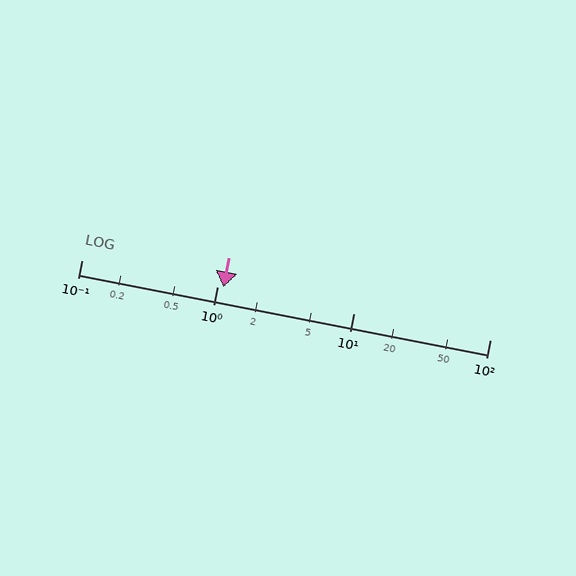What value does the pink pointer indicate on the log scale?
The pointer indicates approximately 1.1.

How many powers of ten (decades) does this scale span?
The scale spans 3 decades, from 0.1 to 100.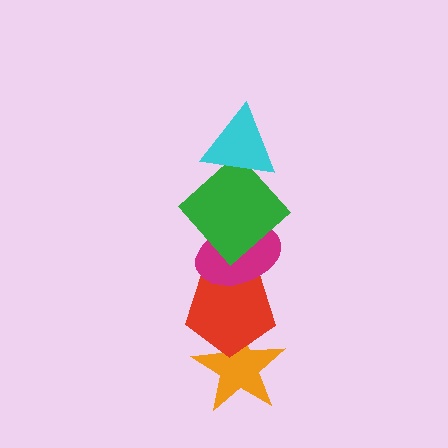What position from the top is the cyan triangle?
The cyan triangle is 1st from the top.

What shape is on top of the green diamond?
The cyan triangle is on top of the green diamond.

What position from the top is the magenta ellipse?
The magenta ellipse is 3rd from the top.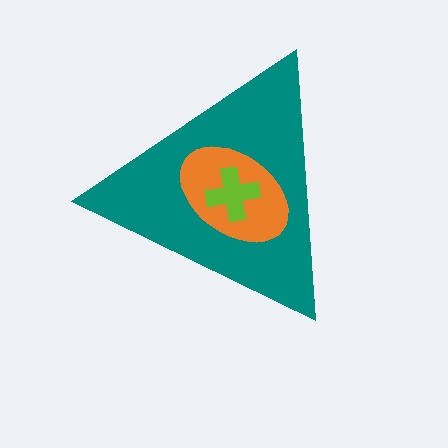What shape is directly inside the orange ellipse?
The lime cross.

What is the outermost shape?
The teal triangle.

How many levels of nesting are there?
3.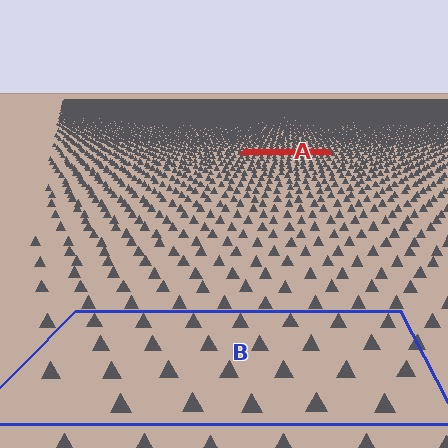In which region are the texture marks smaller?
The texture marks are smaller in region A, because it is farther away.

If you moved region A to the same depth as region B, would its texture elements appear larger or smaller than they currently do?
They would appear larger. At a closer depth, the same texture elements are projected at a bigger on-screen size.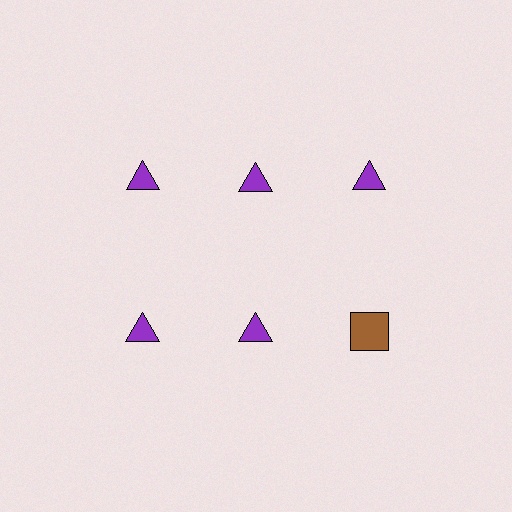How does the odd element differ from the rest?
It differs in both color (brown instead of purple) and shape (square instead of triangle).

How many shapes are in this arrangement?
There are 6 shapes arranged in a grid pattern.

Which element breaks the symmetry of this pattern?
The brown square in the second row, center column breaks the symmetry. All other shapes are purple triangles.